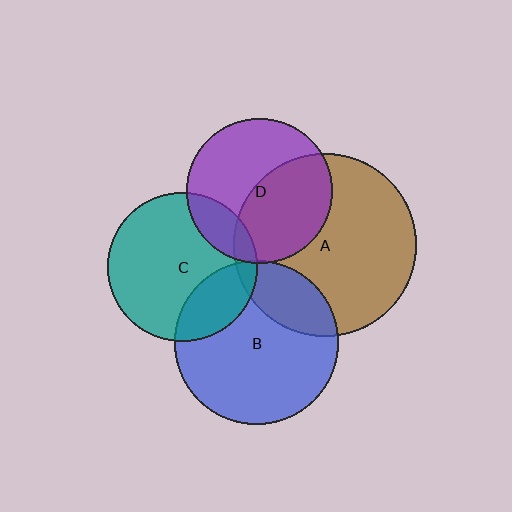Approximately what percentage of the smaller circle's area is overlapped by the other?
Approximately 15%.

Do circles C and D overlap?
Yes.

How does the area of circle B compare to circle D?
Approximately 1.3 times.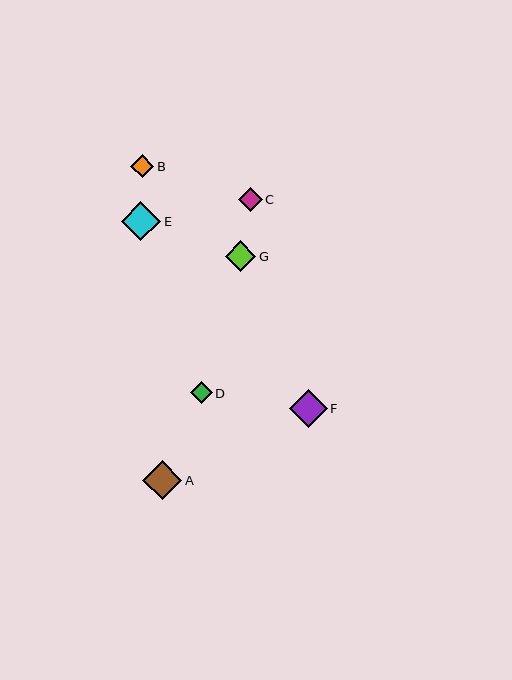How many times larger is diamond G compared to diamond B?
Diamond G is approximately 1.3 times the size of diamond B.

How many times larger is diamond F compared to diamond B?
Diamond F is approximately 1.6 times the size of diamond B.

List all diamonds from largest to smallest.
From largest to smallest: E, A, F, G, C, B, D.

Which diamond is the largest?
Diamond E is the largest with a size of approximately 40 pixels.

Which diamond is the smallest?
Diamond D is the smallest with a size of approximately 22 pixels.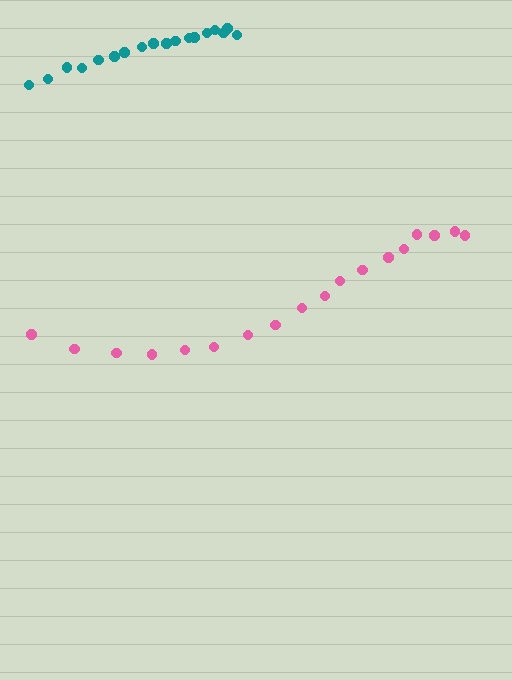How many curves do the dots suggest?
There are 2 distinct paths.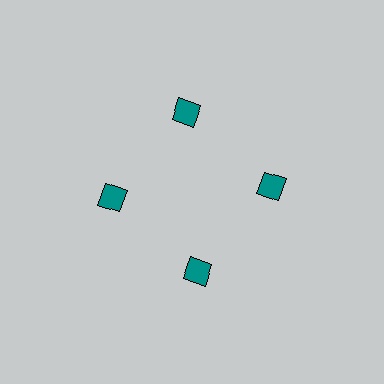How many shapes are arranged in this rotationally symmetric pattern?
There are 4 shapes, arranged in 4 groups of 1.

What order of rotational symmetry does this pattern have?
This pattern has 4-fold rotational symmetry.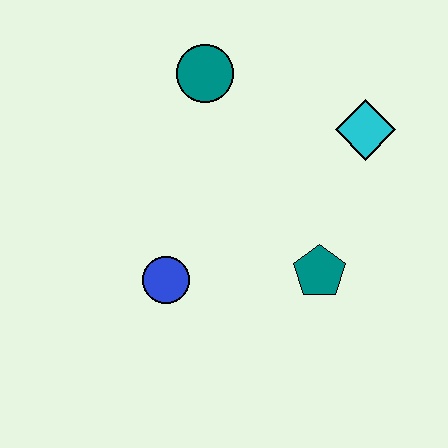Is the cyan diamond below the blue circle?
No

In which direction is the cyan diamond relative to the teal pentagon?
The cyan diamond is above the teal pentagon.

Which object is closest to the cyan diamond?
The teal pentagon is closest to the cyan diamond.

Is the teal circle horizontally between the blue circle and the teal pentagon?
Yes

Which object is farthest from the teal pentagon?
The teal circle is farthest from the teal pentagon.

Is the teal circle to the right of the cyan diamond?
No